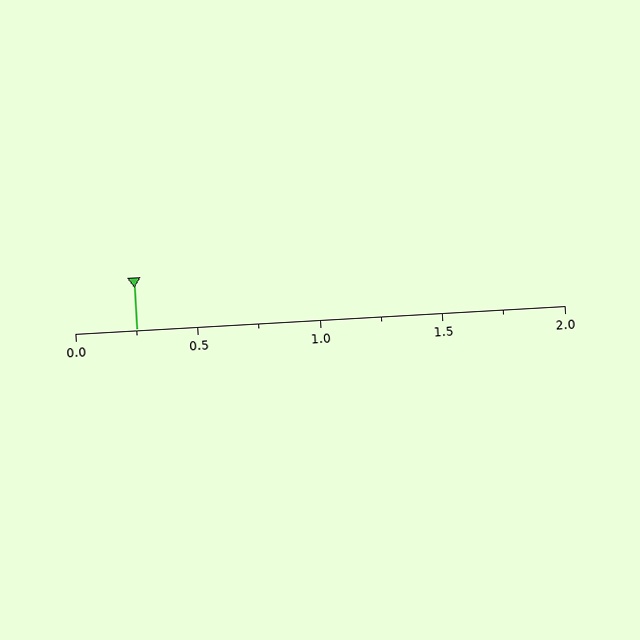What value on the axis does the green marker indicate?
The marker indicates approximately 0.25.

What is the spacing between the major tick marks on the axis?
The major ticks are spaced 0.5 apart.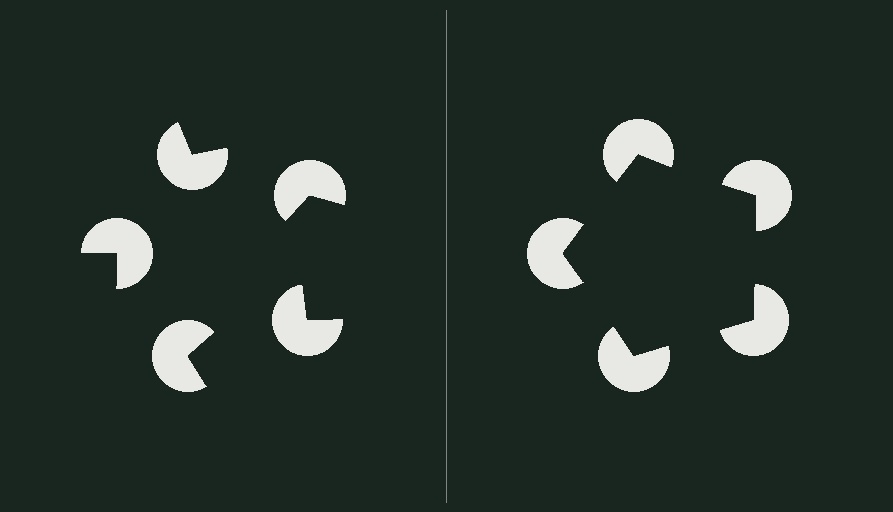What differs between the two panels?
The pac-man discs are positioned identically on both sides; only the wedge orientations differ. On the right they align to a pentagon; on the left they are misaligned.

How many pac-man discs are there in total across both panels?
10 — 5 on each side.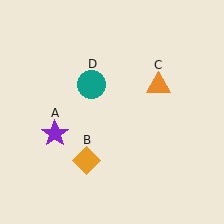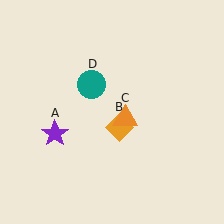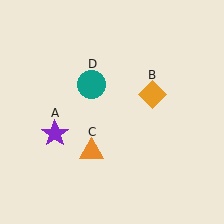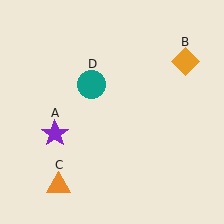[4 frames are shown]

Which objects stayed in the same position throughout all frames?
Purple star (object A) and teal circle (object D) remained stationary.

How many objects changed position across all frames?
2 objects changed position: orange diamond (object B), orange triangle (object C).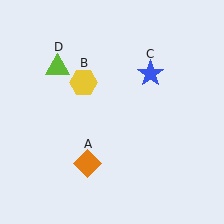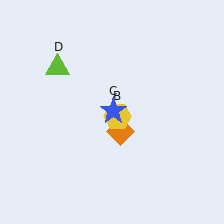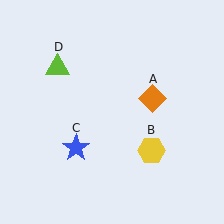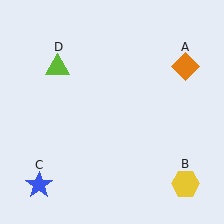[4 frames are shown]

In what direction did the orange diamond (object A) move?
The orange diamond (object A) moved up and to the right.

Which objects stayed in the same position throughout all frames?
Lime triangle (object D) remained stationary.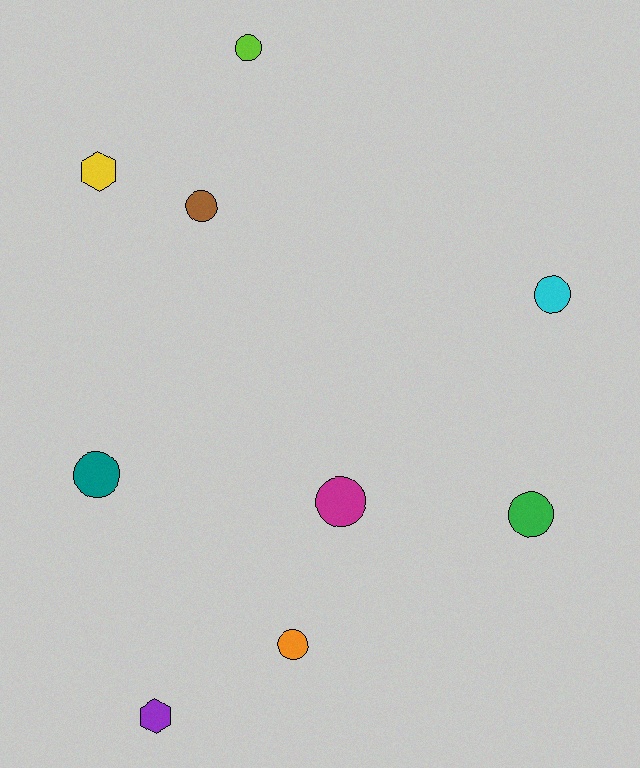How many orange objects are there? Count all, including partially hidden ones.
There is 1 orange object.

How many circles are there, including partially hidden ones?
There are 7 circles.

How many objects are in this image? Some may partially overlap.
There are 9 objects.